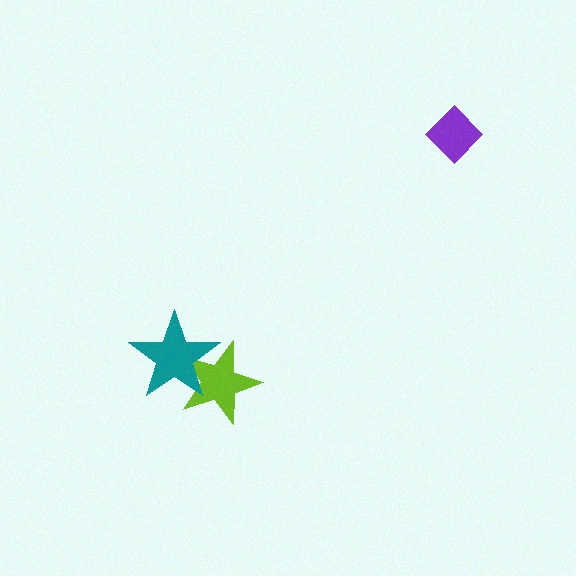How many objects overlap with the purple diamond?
0 objects overlap with the purple diamond.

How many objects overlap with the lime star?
1 object overlaps with the lime star.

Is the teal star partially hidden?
No, no other shape covers it.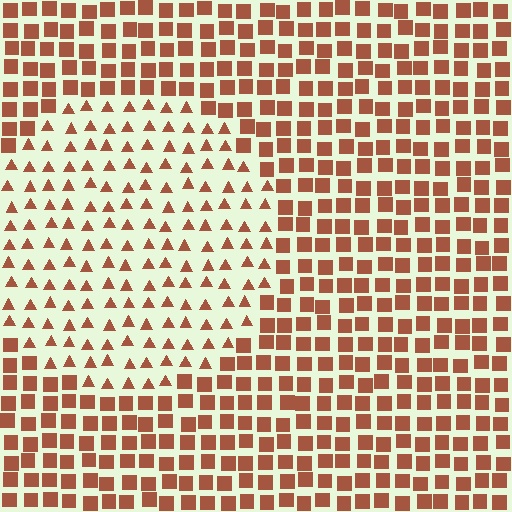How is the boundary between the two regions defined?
The boundary is defined by a change in element shape: triangles inside vs. squares outside. All elements share the same color and spacing.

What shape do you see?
I see a circle.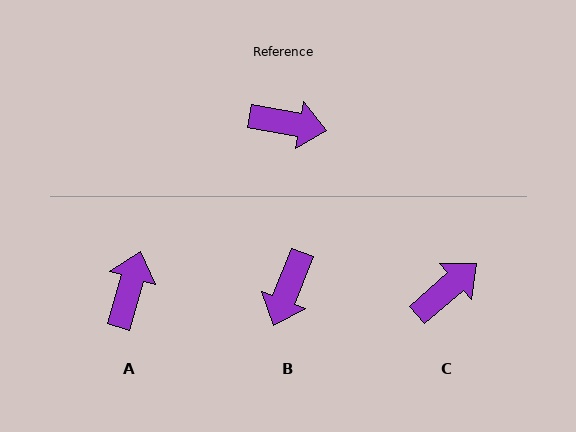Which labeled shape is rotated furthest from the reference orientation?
B, about 101 degrees away.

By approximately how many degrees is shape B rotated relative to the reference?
Approximately 101 degrees clockwise.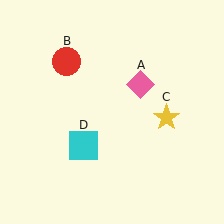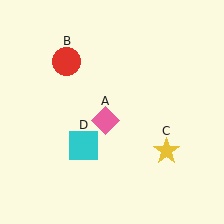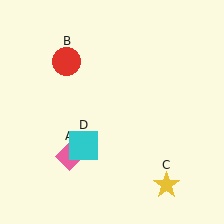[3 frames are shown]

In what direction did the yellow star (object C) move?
The yellow star (object C) moved down.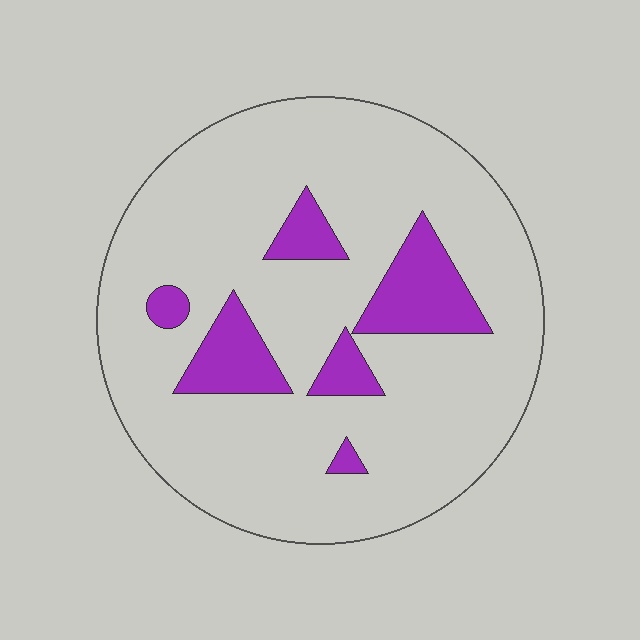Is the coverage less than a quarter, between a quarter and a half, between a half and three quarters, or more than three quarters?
Less than a quarter.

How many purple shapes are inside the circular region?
6.